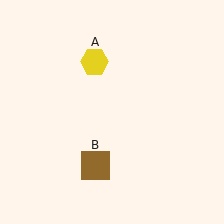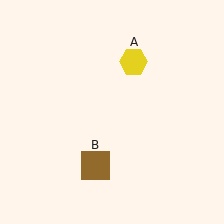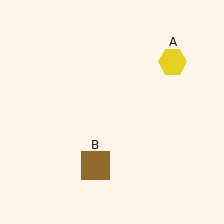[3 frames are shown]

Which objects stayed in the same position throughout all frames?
Brown square (object B) remained stationary.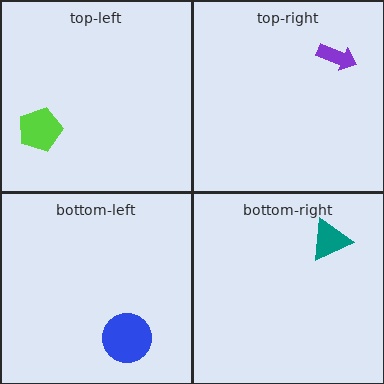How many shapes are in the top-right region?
1.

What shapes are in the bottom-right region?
The teal triangle.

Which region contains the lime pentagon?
The top-left region.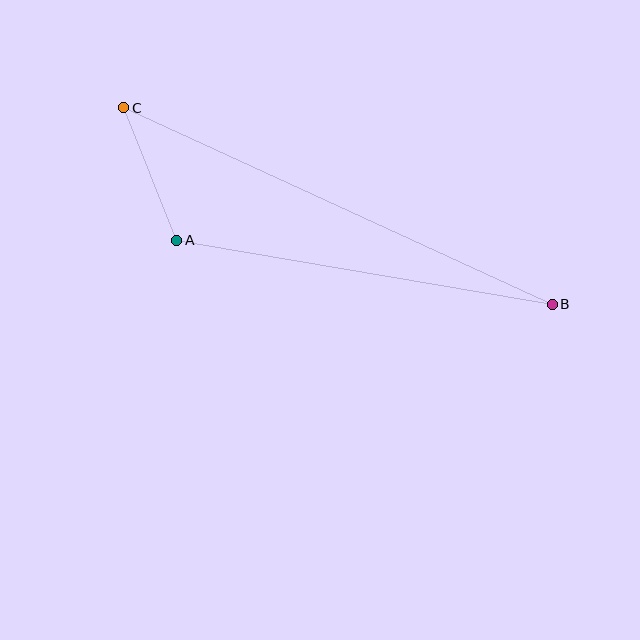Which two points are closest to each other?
Points A and C are closest to each other.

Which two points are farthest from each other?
Points B and C are farthest from each other.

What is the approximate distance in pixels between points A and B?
The distance between A and B is approximately 381 pixels.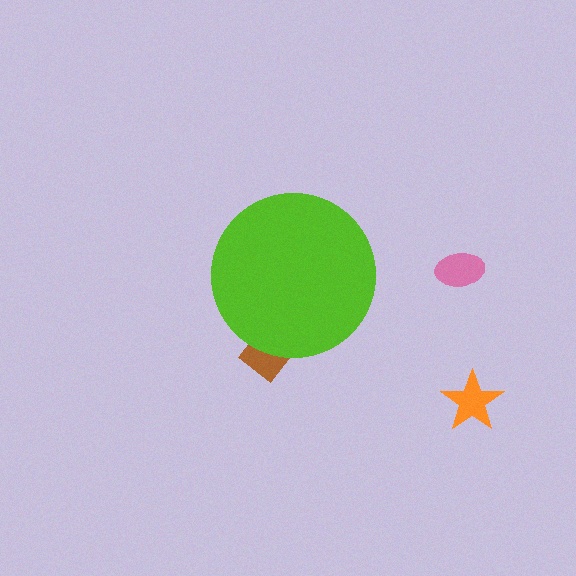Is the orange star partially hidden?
No, the orange star is fully visible.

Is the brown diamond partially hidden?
Yes, the brown diamond is partially hidden behind the lime circle.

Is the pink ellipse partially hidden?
No, the pink ellipse is fully visible.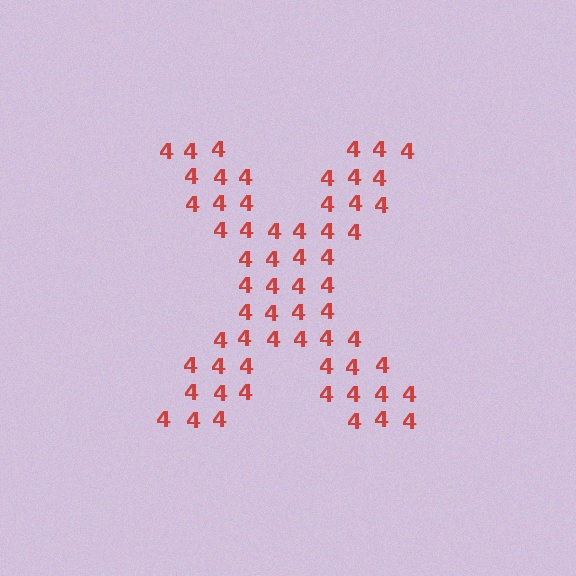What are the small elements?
The small elements are digit 4's.